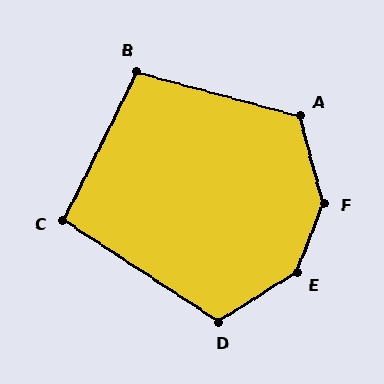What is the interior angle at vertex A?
Approximately 120 degrees (obtuse).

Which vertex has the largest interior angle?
F, at approximately 144 degrees.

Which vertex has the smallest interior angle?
C, at approximately 97 degrees.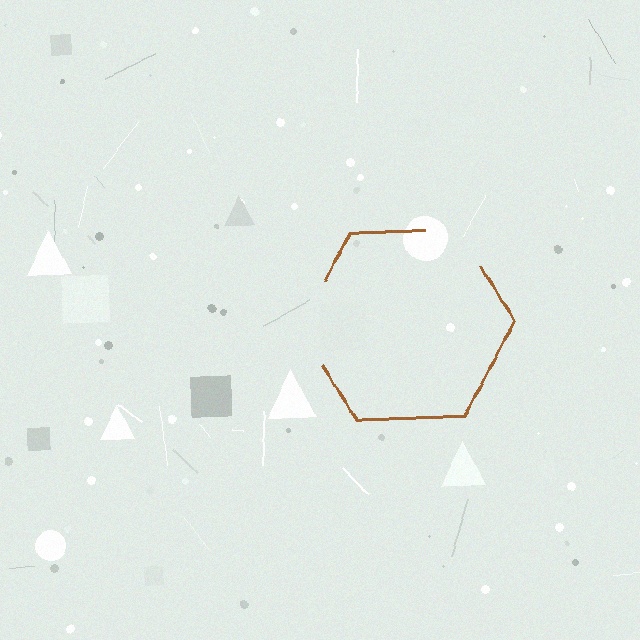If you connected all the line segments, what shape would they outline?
They would outline a hexagon.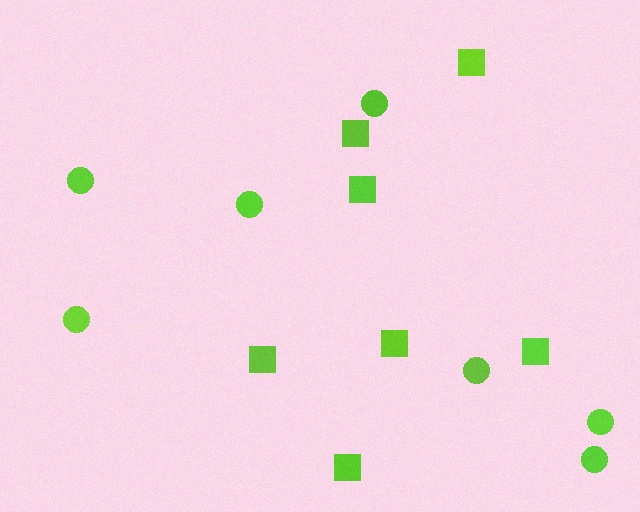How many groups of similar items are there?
There are 2 groups: one group of squares (7) and one group of circles (7).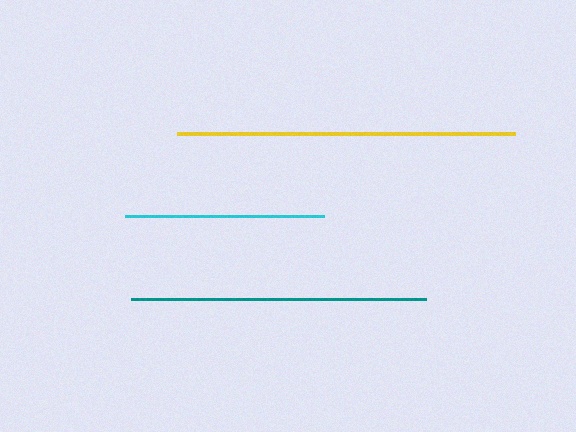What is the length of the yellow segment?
The yellow segment is approximately 338 pixels long.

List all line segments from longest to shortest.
From longest to shortest: yellow, teal, cyan.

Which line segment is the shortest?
The cyan line is the shortest at approximately 198 pixels.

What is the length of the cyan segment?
The cyan segment is approximately 198 pixels long.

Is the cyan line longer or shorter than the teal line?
The teal line is longer than the cyan line.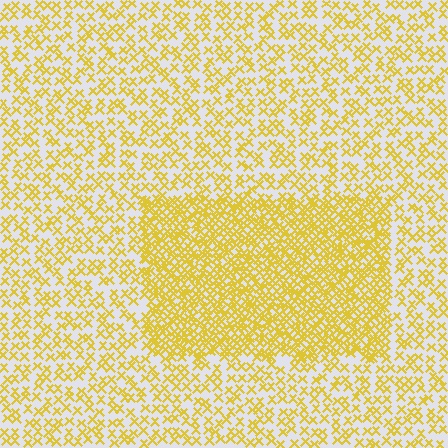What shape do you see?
I see a rectangle.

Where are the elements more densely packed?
The elements are more densely packed inside the rectangle boundary.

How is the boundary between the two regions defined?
The boundary is defined by a change in element density (approximately 2.3x ratio). All elements are the same color, size, and shape.